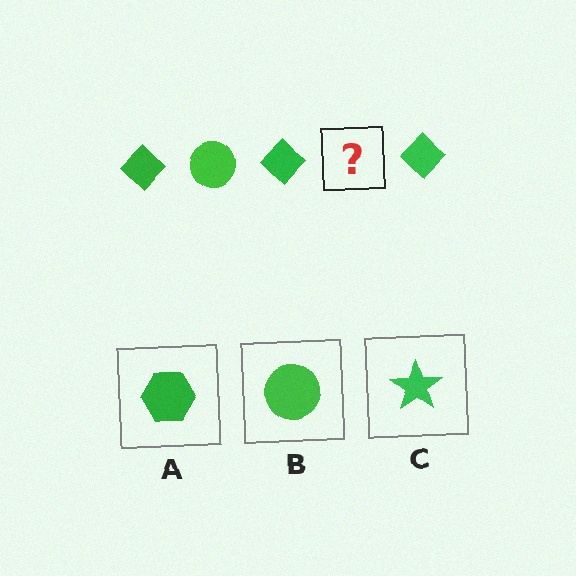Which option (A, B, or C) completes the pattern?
B.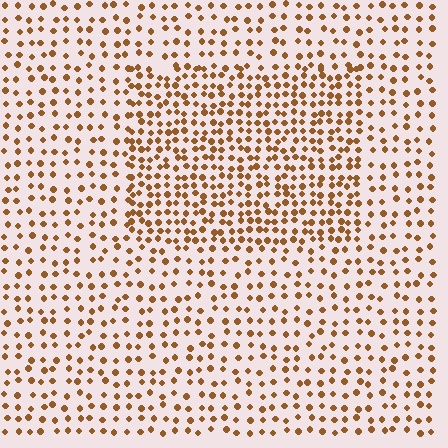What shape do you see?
I see a rectangle.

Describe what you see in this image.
The image contains small brown elements arranged at two different densities. A rectangle-shaped region is visible where the elements are more densely packed than the surrounding area.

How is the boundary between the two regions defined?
The boundary is defined by a change in element density (approximately 1.8x ratio). All elements are the same color, size, and shape.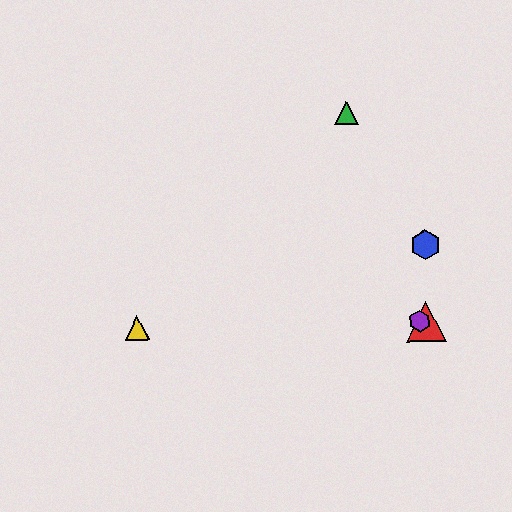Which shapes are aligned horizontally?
The red triangle, the yellow triangle, the purple hexagon are aligned horizontally.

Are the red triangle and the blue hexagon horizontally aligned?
No, the red triangle is at y≈321 and the blue hexagon is at y≈245.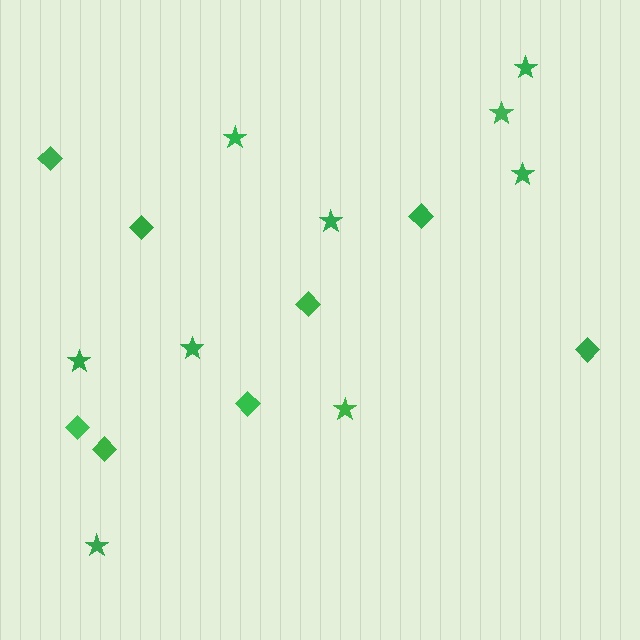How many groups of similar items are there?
There are 2 groups: one group of stars (9) and one group of diamonds (8).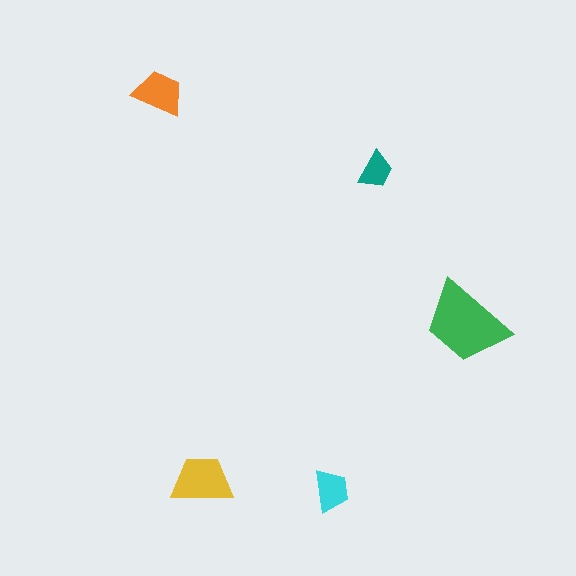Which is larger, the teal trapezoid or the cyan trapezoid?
The cyan one.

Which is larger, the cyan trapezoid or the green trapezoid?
The green one.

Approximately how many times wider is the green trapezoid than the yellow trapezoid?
About 1.5 times wider.